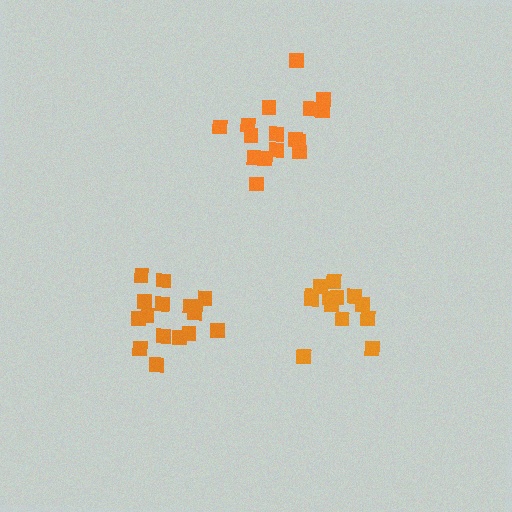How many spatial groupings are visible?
There are 3 spatial groupings.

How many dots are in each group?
Group 1: 13 dots, Group 2: 15 dots, Group 3: 16 dots (44 total).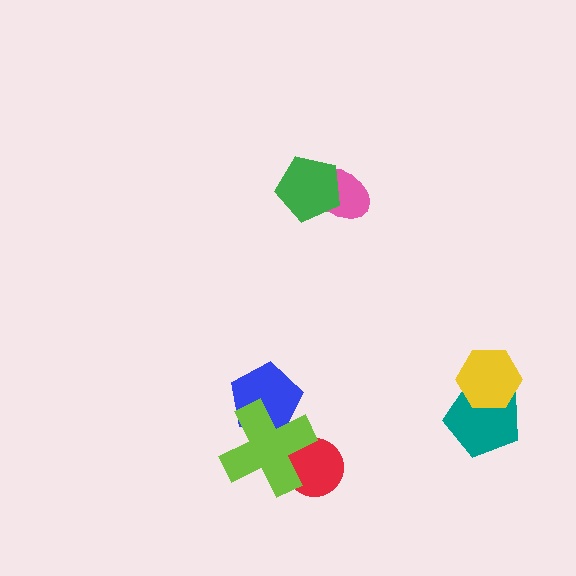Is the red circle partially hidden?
Yes, it is partially covered by another shape.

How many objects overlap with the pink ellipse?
1 object overlaps with the pink ellipse.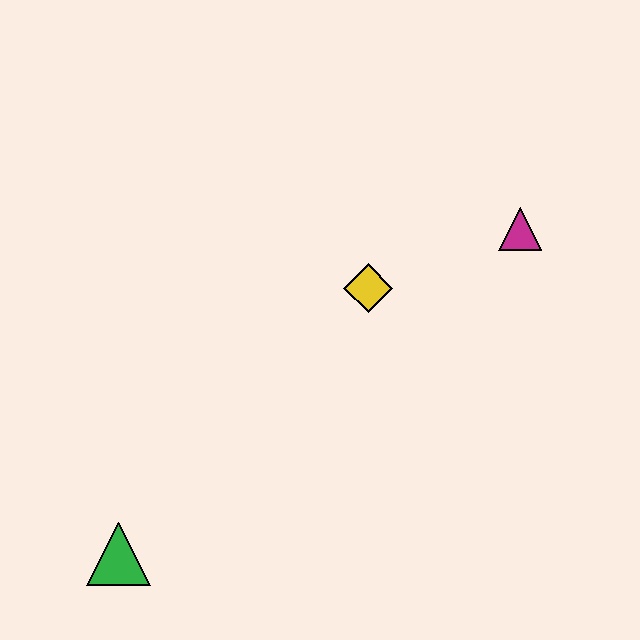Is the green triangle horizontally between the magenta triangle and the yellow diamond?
No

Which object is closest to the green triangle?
The yellow diamond is closest to the green triangle.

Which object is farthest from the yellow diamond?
The green triangle is farthest from the yellow diamond.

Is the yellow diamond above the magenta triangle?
No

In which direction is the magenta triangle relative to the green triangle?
The magenta triangle is to the right of the green triangle.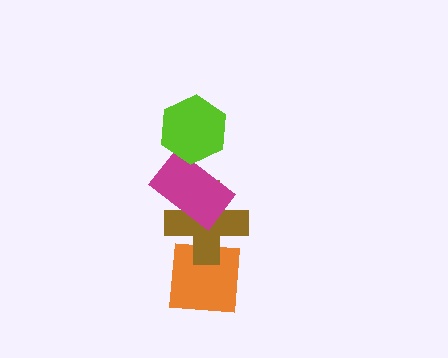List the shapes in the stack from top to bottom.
From top to bottom: the lime hexagon, the magenta rectangle, the brown cross, the orange square.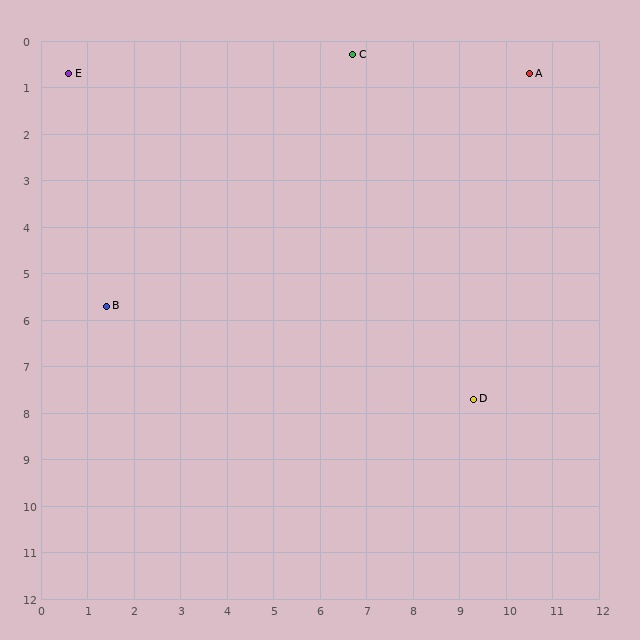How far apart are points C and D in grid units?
Points C and D are about 7.8 grid units apart.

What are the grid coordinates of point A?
Point A is at approximately (10.5, 0.7).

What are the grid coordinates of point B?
Point B is at approximately (1.4, 5.7).